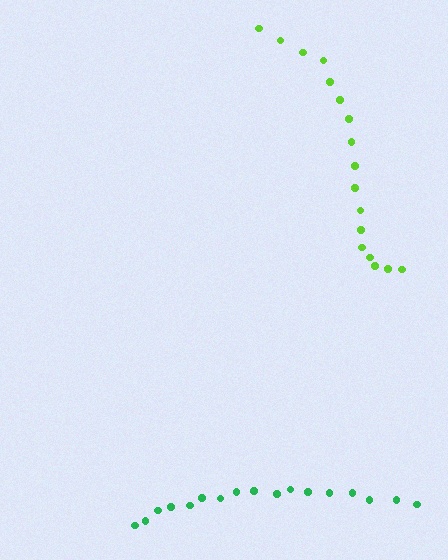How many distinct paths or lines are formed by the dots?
There are 2 distinct paths.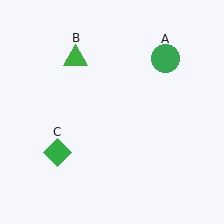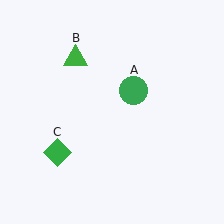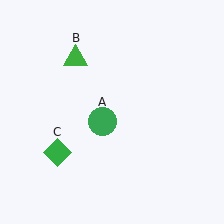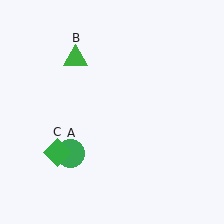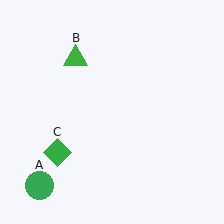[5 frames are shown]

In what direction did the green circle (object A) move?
The green circle (object A) moved down and to the left.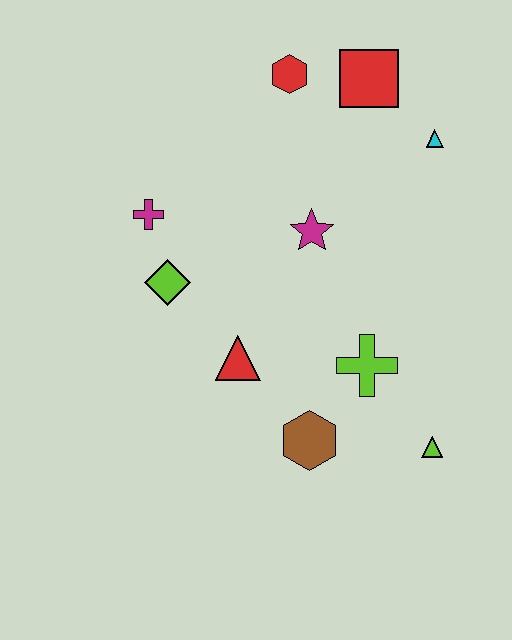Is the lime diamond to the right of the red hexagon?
No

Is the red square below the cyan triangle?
No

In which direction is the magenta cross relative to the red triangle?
The magenta cross is above the red triangle.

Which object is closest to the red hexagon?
The red square is closest to the red hexagon.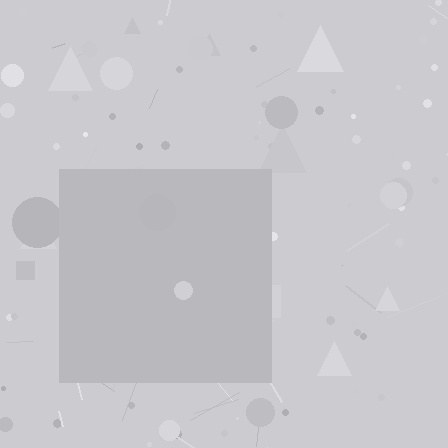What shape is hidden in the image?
A square is hidden in the image.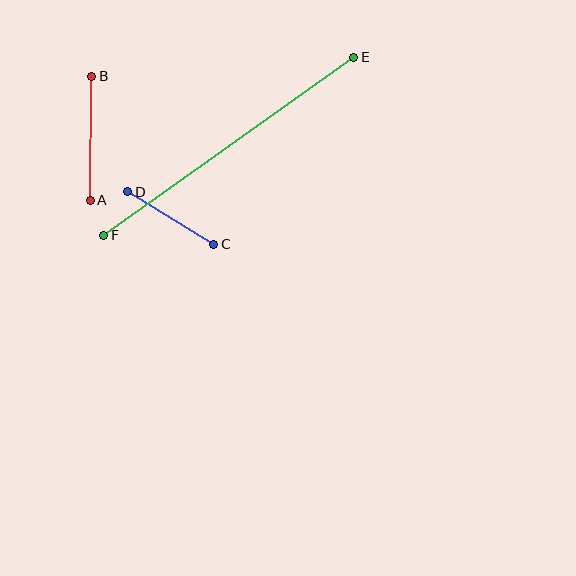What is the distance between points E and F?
The distance is approximately 307 pixels.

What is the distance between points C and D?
The distance is approximately 101 pixels.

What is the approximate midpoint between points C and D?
The midpoint is at approximately (171, 218) pixels.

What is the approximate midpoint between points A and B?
The midpoint is at approximately (91, 138) pixels.